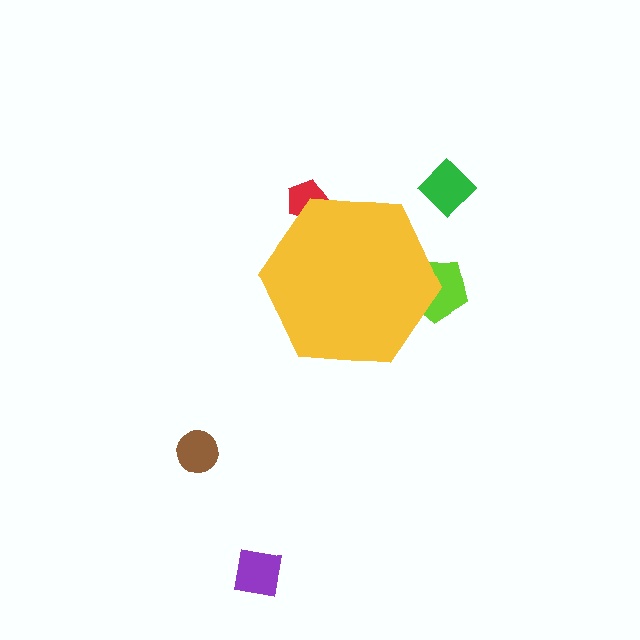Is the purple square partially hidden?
No, the purple square is fully visible.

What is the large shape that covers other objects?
A yellow hexagon.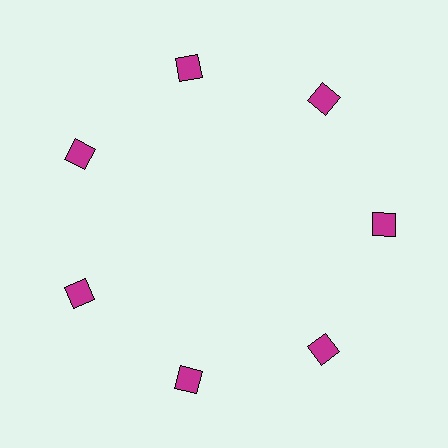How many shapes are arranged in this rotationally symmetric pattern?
There are 7 shapes, arranged in 7 groups of 1.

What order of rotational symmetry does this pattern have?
This pattern has 7-fold rotational symmetry.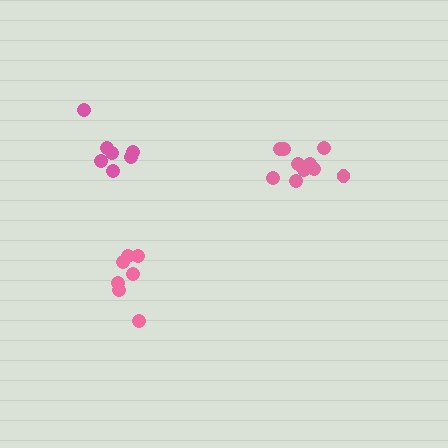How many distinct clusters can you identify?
There are 3 distinct clusters.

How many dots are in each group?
Group 1: 7 dots, Group 2: 10 dots, Group 3: 7 dots (24 total).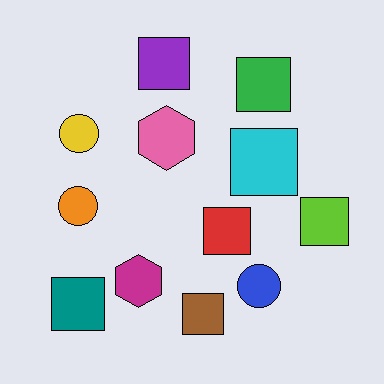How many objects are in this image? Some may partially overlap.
There are 12 objects.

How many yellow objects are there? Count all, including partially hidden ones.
There is 1 yellow object.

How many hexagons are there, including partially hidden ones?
There are 2 hexagons.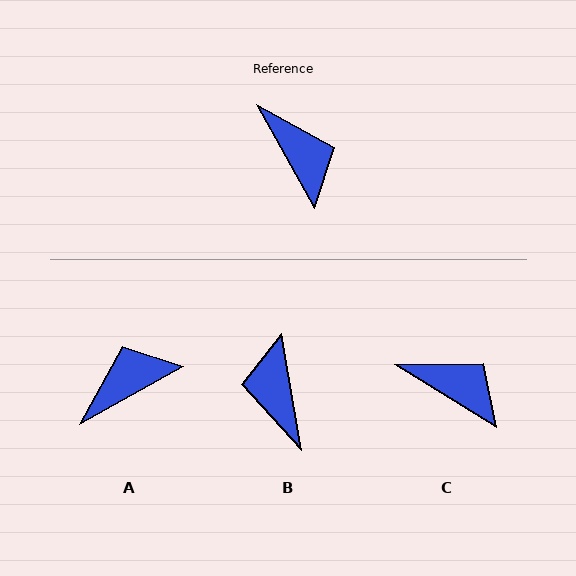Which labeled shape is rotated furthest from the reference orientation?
B, about 161 degrees away.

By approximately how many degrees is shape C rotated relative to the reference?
Approximately 30 degrees counter-clockwise.